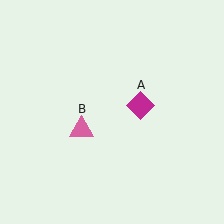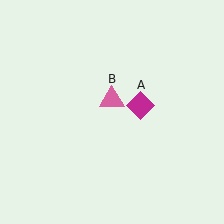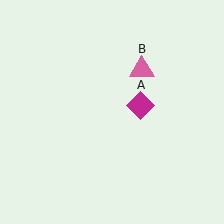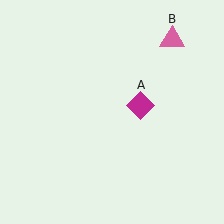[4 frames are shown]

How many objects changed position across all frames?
1 object changed position: pink triangle (object B).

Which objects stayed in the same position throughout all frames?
Magenta diamond (object A) remained stationary.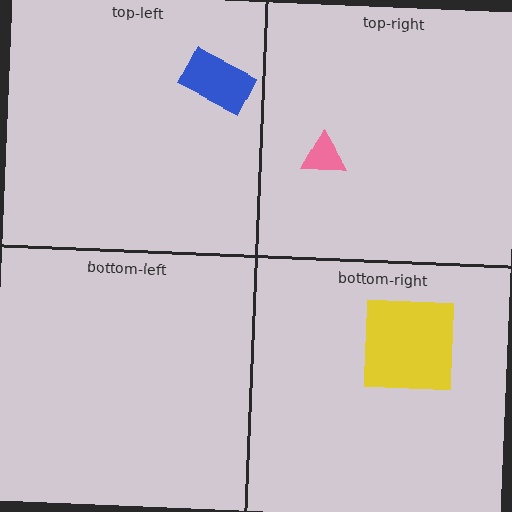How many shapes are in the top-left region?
1.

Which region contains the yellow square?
The bottom-right region.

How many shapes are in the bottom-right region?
1.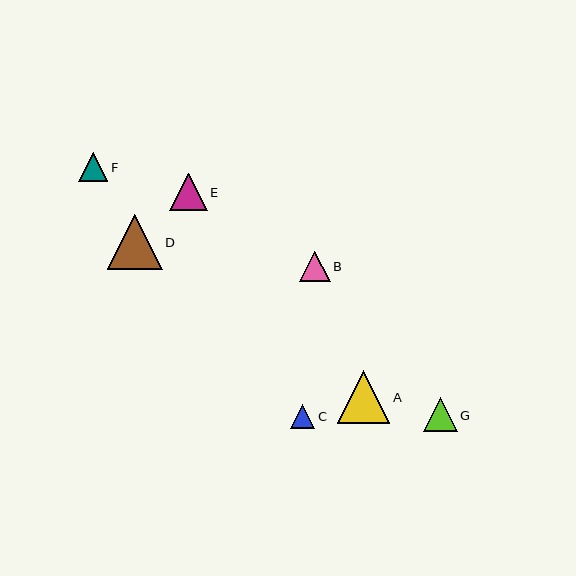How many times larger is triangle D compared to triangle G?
Triangle D is approximately 1.6 times the size of triangle G.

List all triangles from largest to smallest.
From largest to smallest: D, A, E, G, B, F, C.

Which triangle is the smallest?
Triangle C is the smallest with a size of approximately 24 pixels.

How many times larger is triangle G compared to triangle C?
Triangle G is approximately 1.4 times the size of triangle C.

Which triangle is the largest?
Triangle D is the largest with a size of approximately 55 pixels.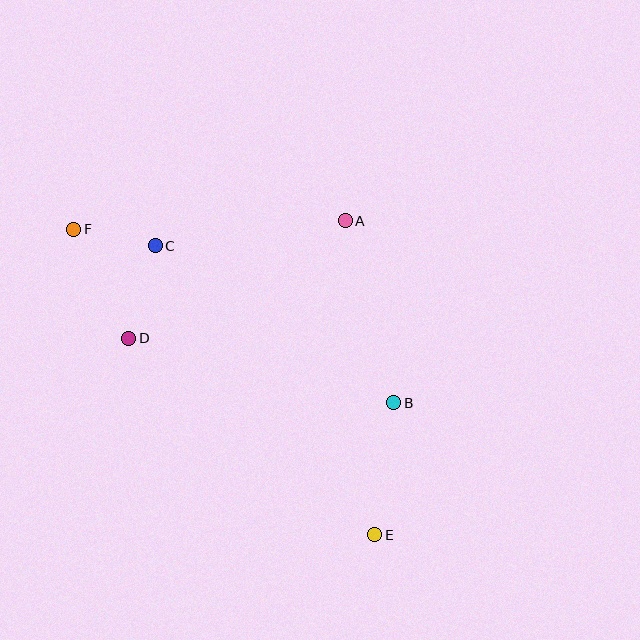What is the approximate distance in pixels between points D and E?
The distance between D and E is approximately 315 pixels.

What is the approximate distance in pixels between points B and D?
The distance between B and D is approximately 273 pixels.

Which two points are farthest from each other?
Points E and F are farthest from each other.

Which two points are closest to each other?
Points C and F are closest to each other.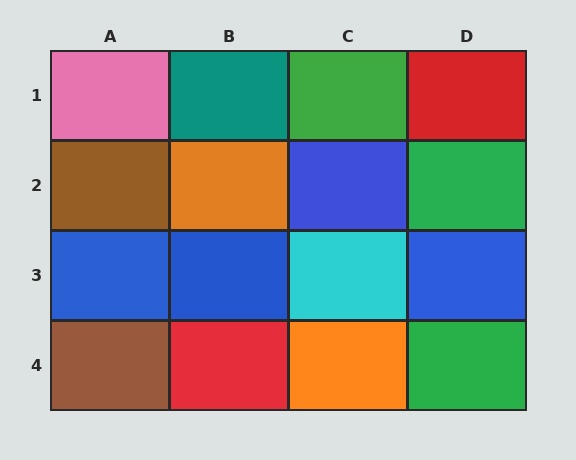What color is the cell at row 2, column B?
Orange.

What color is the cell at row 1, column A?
Pink.